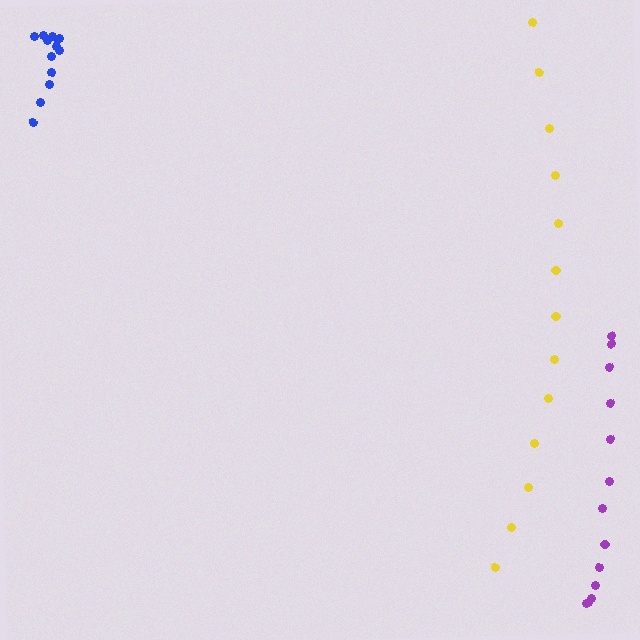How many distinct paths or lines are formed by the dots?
There are 3 distinct paths.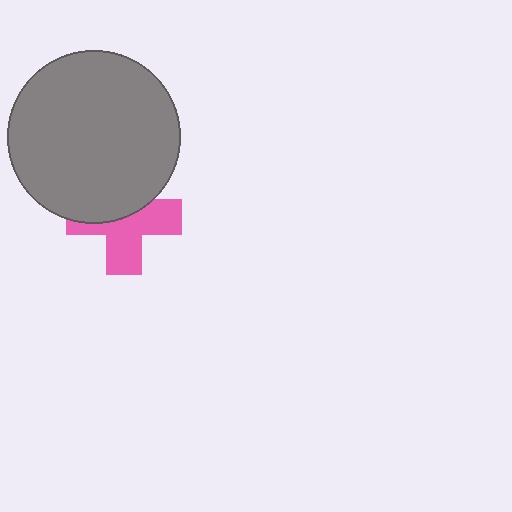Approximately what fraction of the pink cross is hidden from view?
Roughly 44% of the pink cross is hidden behind the gray circle.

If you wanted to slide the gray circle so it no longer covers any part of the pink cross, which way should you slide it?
Slide it up — that is the most direct way to separate the two shapes.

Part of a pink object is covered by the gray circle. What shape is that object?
It is a cross.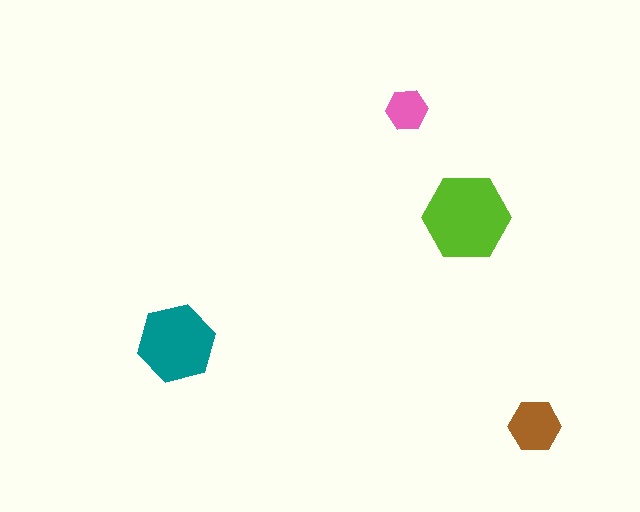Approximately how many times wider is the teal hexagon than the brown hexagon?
About 1.5 times wider.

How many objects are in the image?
There are 4 objects in the image.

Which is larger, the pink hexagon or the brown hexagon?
The brown one.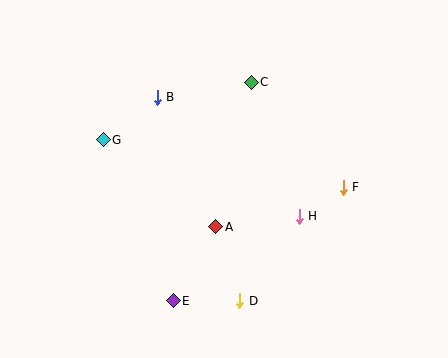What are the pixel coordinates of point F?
Point F is at (343, 187).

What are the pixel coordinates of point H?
Point H is at (299, 216).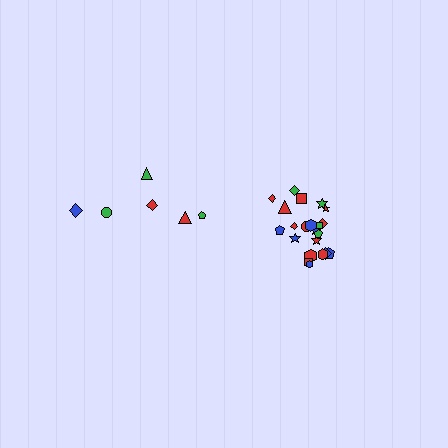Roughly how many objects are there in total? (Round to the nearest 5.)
Roughly 30 objects in total.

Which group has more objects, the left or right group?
The right group.